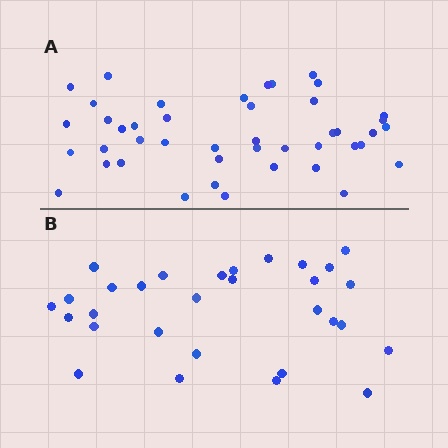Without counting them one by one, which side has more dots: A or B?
Region A (the top region) has more dots.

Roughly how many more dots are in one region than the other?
Region A has approximately 15 more dots than region B.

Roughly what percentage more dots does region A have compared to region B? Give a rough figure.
About 45% more.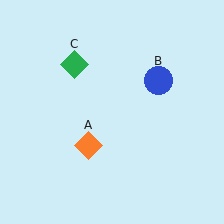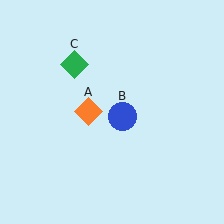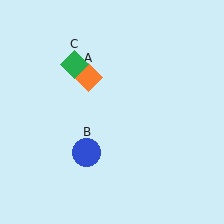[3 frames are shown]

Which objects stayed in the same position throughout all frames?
Green diamond (object C) remained stationary.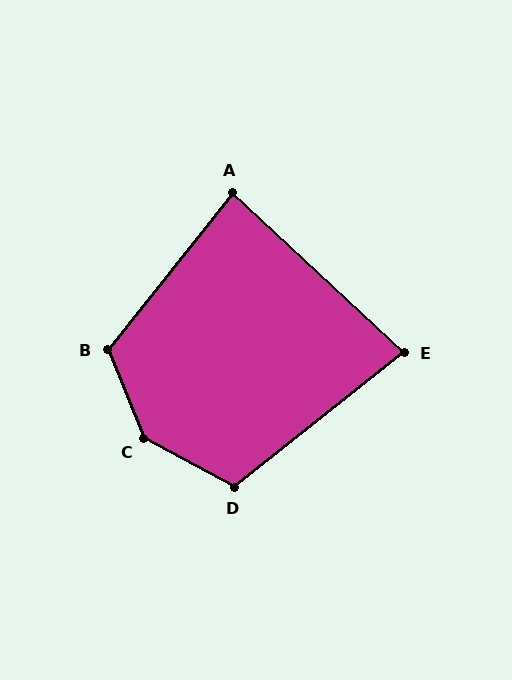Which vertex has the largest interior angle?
C, at approximately 141 degrees.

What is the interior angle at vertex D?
Approximately 113 degrees (obtuse).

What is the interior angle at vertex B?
Approximately 119 degrees (obtuse).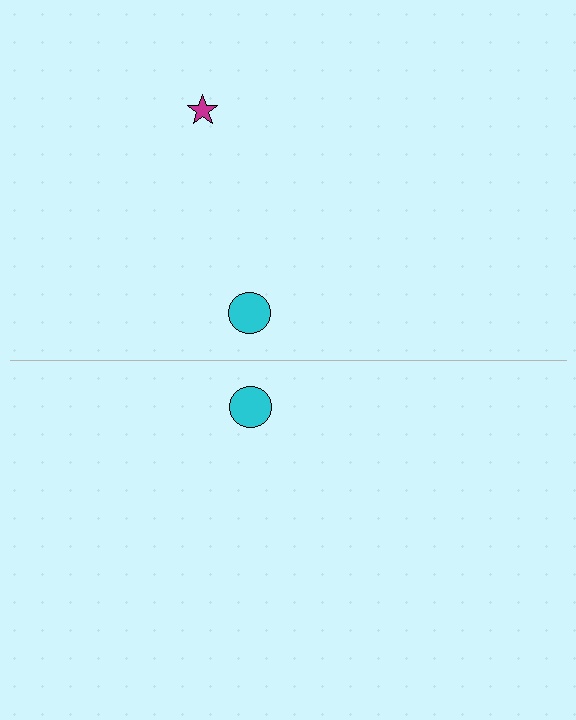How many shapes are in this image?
There are 3 shapes in this image.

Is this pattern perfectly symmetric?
No, the pattern is not perfectly symmetric. A magenta star is missing from the bottom side.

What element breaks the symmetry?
A magenta star is missing from the bottom side.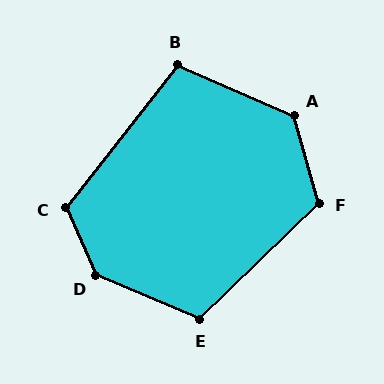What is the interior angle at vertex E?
Approximately 113 degrees (obtuse).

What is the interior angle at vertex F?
Approximately 118 degrees (obtuse).